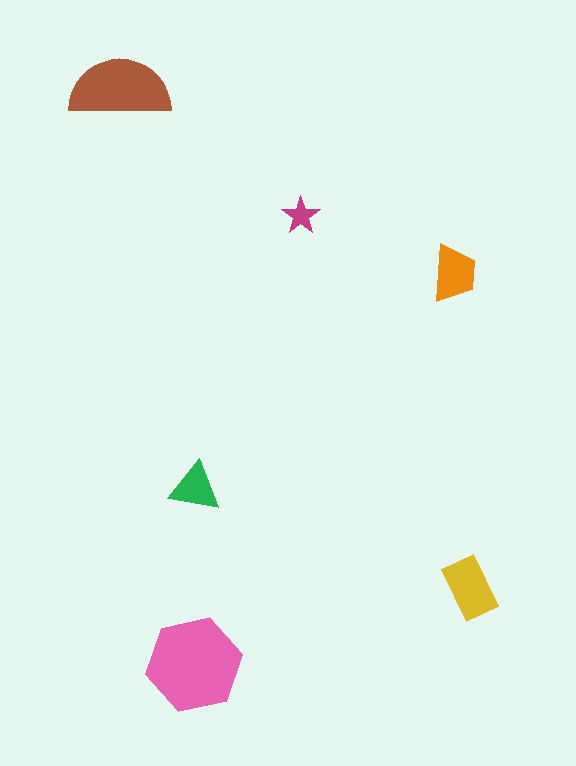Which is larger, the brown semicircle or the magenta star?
The brown semicircle.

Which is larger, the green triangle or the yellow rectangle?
The yellow rectangle.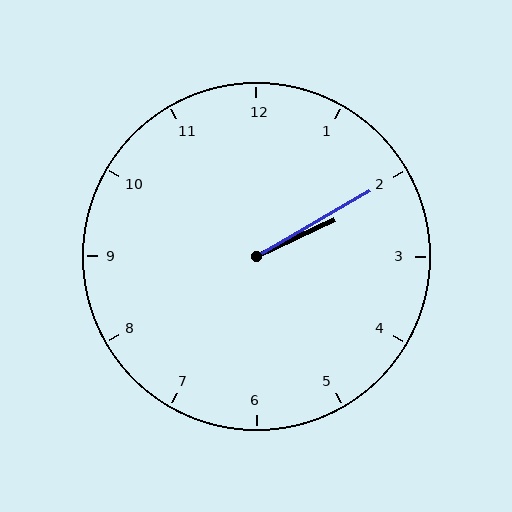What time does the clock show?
2:10.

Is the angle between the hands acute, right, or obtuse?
It is acute.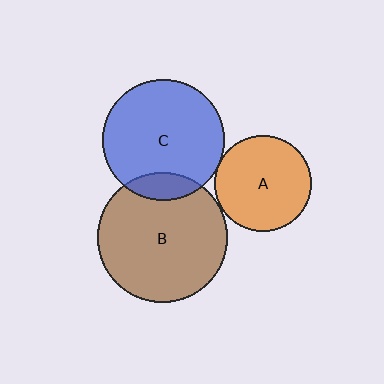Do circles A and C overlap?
Yes.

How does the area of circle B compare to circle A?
Approximately 1.8 times.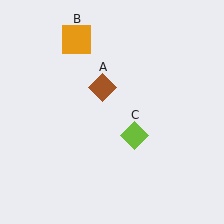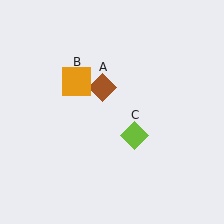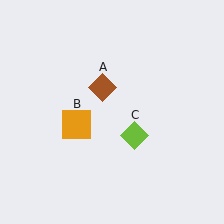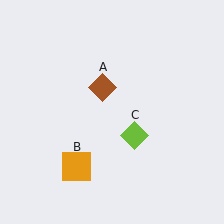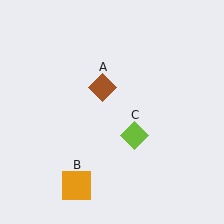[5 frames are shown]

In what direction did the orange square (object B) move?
The orange square (object B) moved down.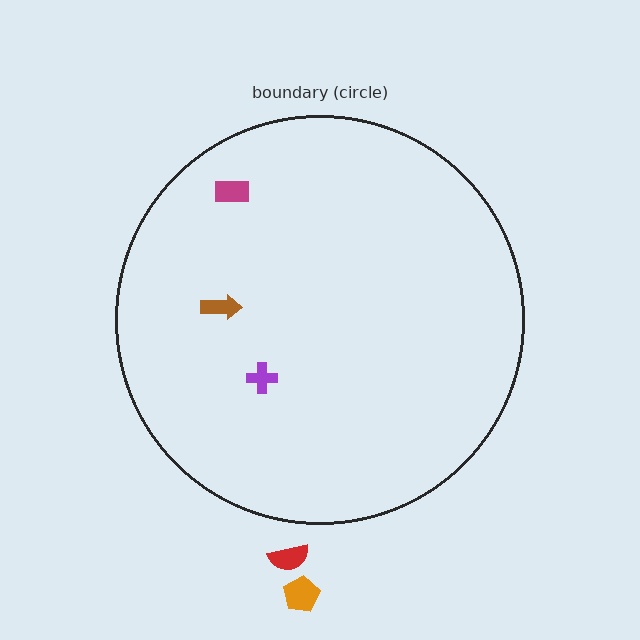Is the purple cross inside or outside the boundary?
Inside.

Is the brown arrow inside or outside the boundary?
Inside.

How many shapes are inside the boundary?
3 inside, 2 outside.